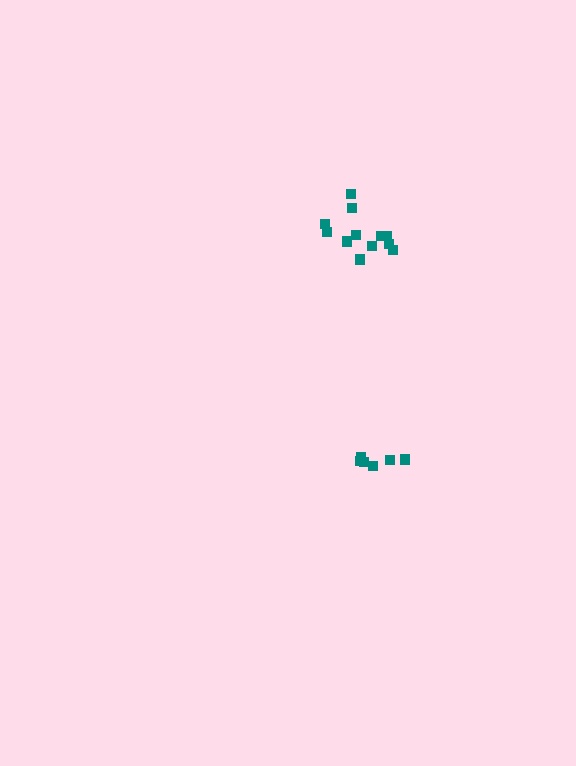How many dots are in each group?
Group 1: 12 dots, Group 2: 6 dots (18 total).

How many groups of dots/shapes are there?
There are 2 groups.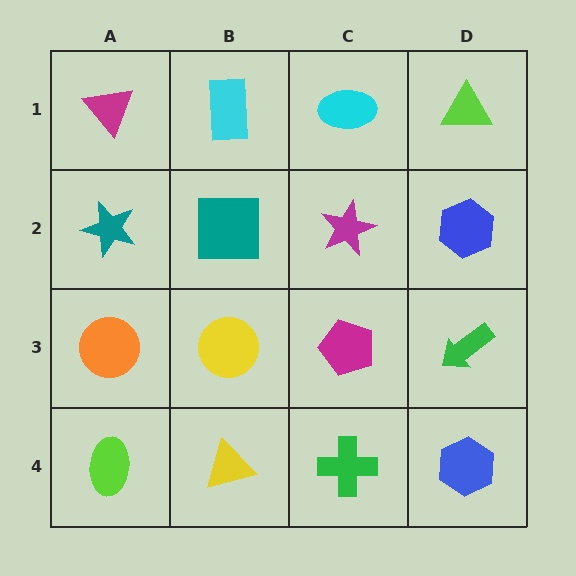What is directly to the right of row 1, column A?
A cyan rectangle.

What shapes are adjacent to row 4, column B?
A yellow circle (row 3, column B), a lime ellipse (row 4, column A), a green cross (row 4, column C).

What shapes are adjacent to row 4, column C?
A magenta pentagon (row 3, column C), a yellow triangle (row 4, column B), a blue hexagon (row 4, column D).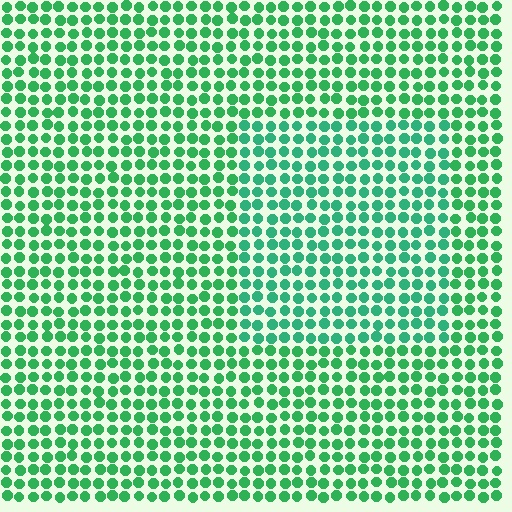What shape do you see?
I see a rectangle.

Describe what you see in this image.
The image is filled with small green elements in a uniform arrangement. A rectangle-shaped region is visible where the elements are tinted to a slightly different hue, forming a subtle color boundary.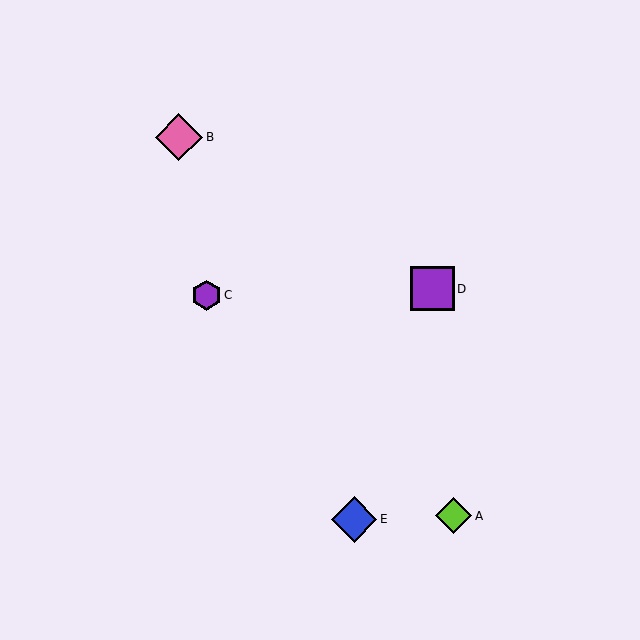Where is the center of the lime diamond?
The center of the lime diamond is at (453, 516).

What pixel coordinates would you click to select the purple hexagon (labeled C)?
Click at (206, 295) to select the purple hexagon C.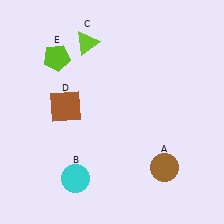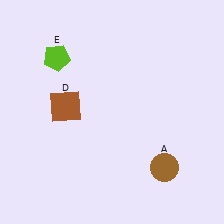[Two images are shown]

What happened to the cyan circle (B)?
The cyan circle (B) was removed in Image 2. It was in the bottom-left area of Image 1.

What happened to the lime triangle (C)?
The lime triangle (C) was removed in Image 2. It was in the top-left area of Image 1.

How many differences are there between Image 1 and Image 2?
There are 2 differences between the two images.